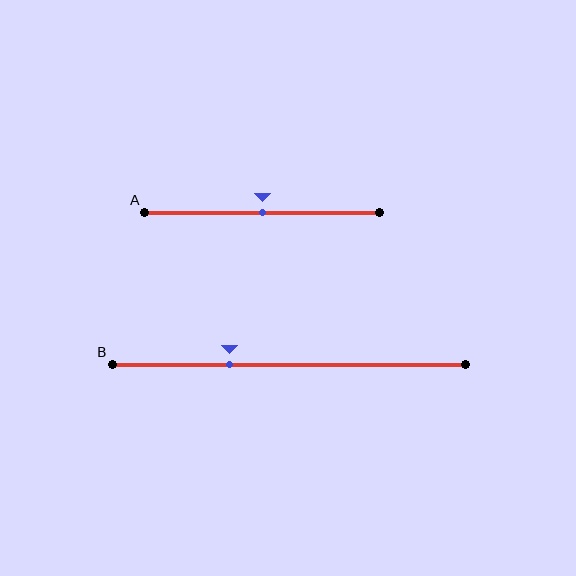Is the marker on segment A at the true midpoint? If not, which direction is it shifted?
Yes, the marker on segment A is at the true midpoint.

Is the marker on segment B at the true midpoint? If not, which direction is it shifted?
No, the marker on segment B is shifted to the left by about 17% of the segment length.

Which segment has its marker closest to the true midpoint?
Segment A has its marker closest to the true midpoint.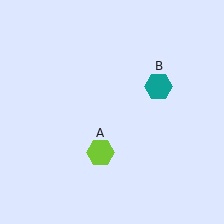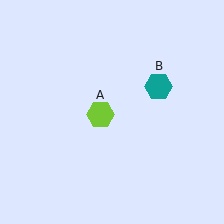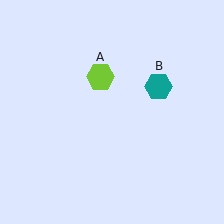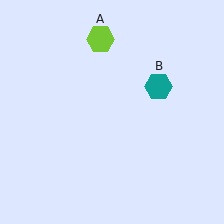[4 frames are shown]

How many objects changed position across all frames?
1 object changed position: lime hexagon (object A).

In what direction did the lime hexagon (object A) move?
The lime hexagon (object A) moved up.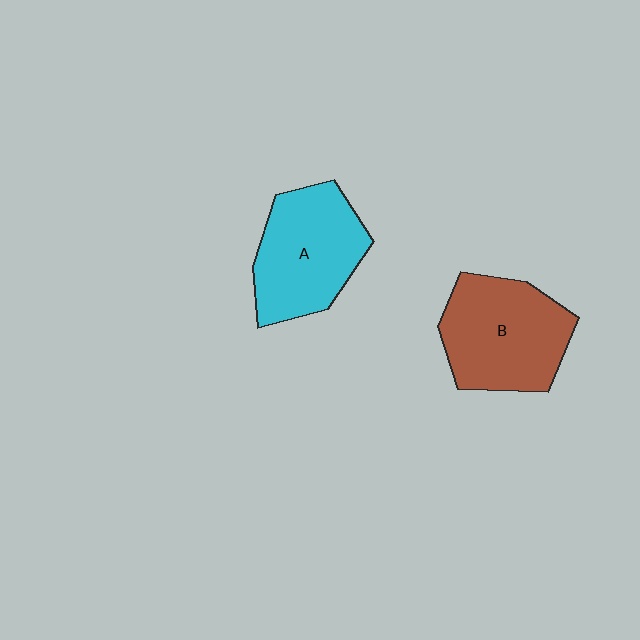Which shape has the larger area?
Shape B (brown).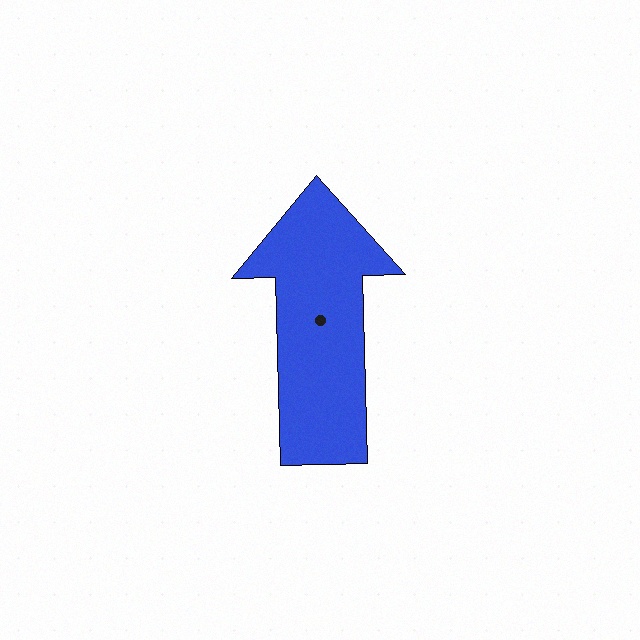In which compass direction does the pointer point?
North.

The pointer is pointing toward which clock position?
Roughly 12 o'clock.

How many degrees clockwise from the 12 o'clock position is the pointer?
Approximately 358 degrees.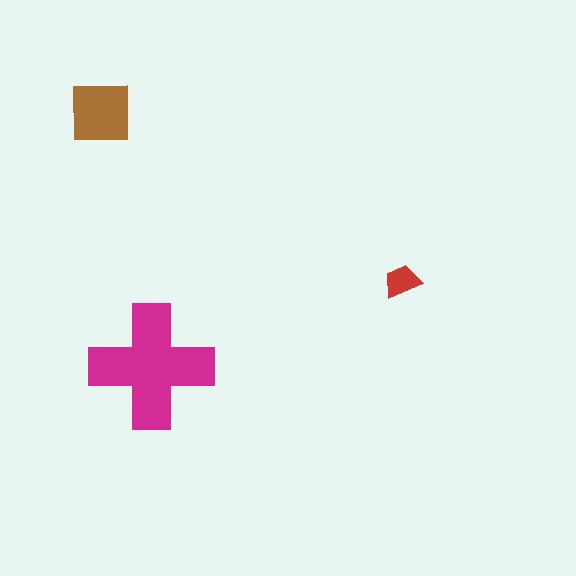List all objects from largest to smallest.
The magenta cross, the brown square, the red trapezoid.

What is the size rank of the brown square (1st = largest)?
2nd.